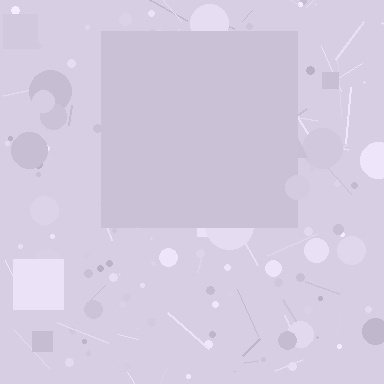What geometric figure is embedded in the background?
A square is embedded in the background.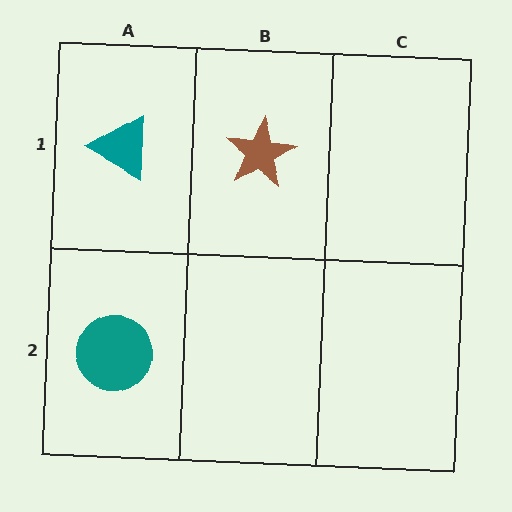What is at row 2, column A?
A teal circle.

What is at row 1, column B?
A brown star.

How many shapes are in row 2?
1 shape.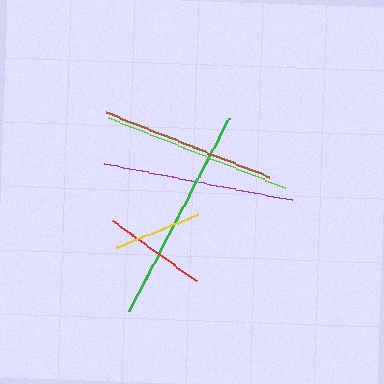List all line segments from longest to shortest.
From longest to shortest: green, purple, lime, brown, red, yellow.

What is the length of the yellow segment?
The yellow segment is approximately 89 pixels long.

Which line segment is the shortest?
The yellow line is the shortest at approximately 89 pixels.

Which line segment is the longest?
The green line is the longest at approximately 217 pixels.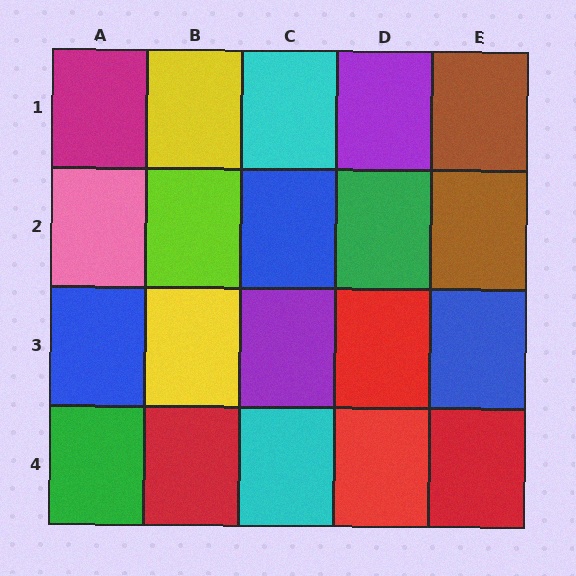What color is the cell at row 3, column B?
Yellow.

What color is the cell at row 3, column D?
Red.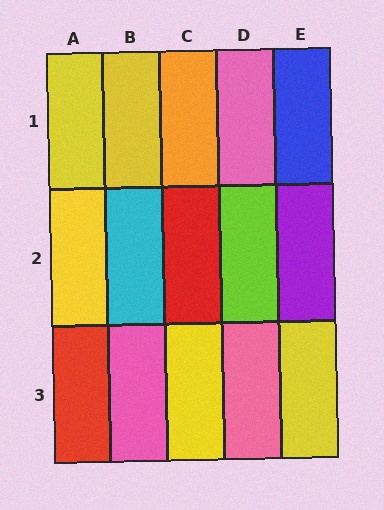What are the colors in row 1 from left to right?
Yellow, yellow, orange, pink, blue.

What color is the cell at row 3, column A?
Red.